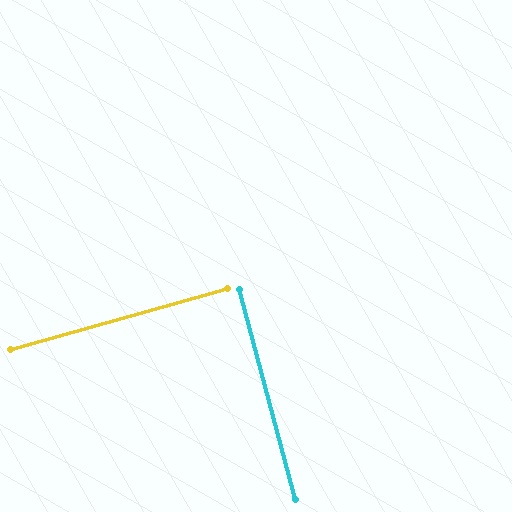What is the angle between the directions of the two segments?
Approximately 89 degrees.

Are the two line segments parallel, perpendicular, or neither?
Perpendicular — they meet at approximately 89°.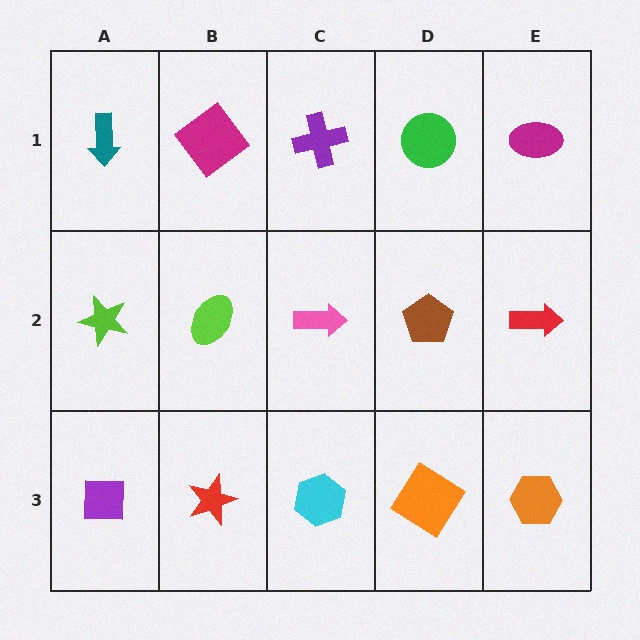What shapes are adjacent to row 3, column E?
A red arrow (row 2, column E), an orange diamond (row 3, column D).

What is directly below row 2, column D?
An orange diamond.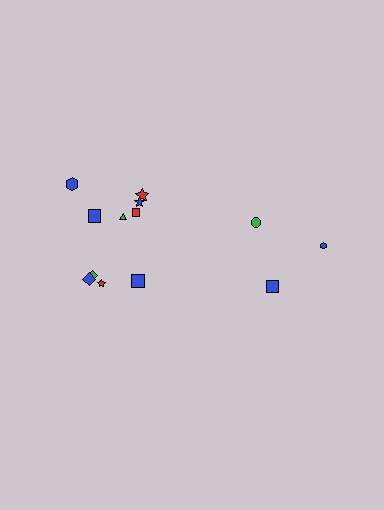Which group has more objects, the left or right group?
The left group.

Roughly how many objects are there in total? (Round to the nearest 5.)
Roughly 15 objects in total.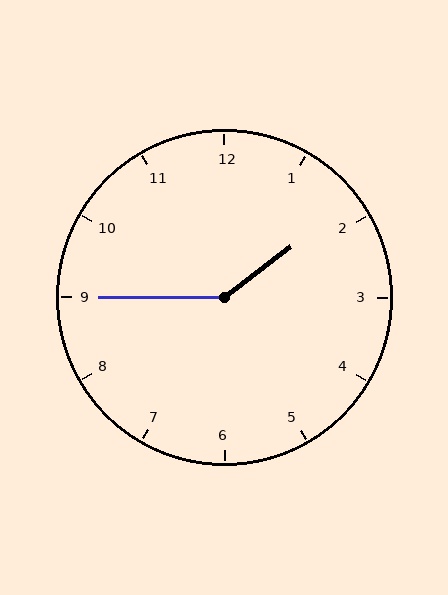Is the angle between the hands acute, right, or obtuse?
It is obtuse.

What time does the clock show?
1:45.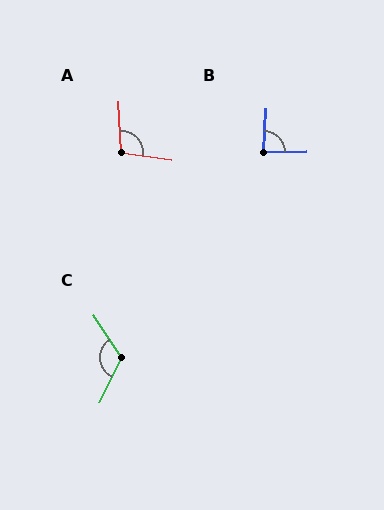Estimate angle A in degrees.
Approximately 101 degrees.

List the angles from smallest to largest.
B (86°), A (101°), C (120°).